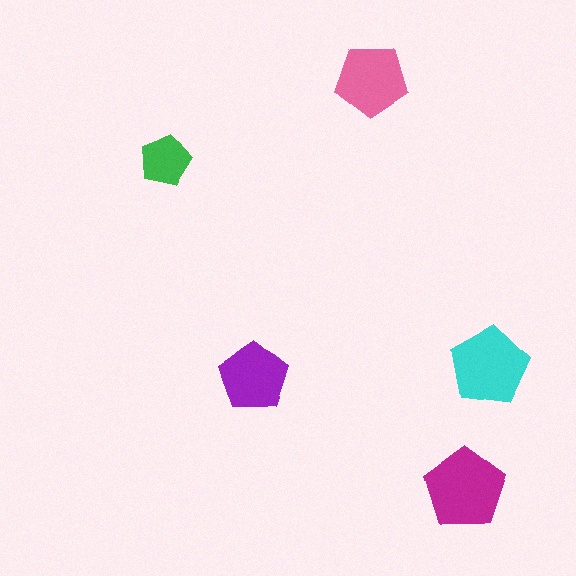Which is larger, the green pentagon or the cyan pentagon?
The cyan one.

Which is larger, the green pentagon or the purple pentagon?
The purple one.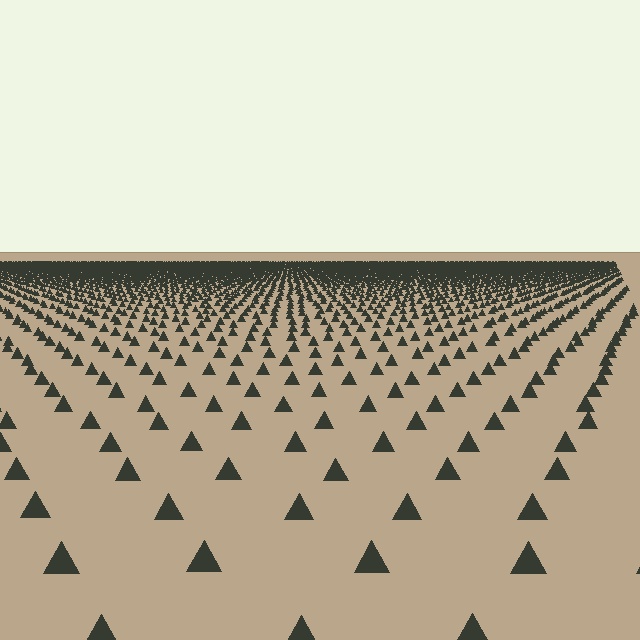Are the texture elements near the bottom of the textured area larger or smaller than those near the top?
Larger. Near the bottom, elements are closer to the viewer and appear at a bigger on-screen size.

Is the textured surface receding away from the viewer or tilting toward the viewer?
The surface is receding away from the viewer. Texture elements get smaller and denser toward the top.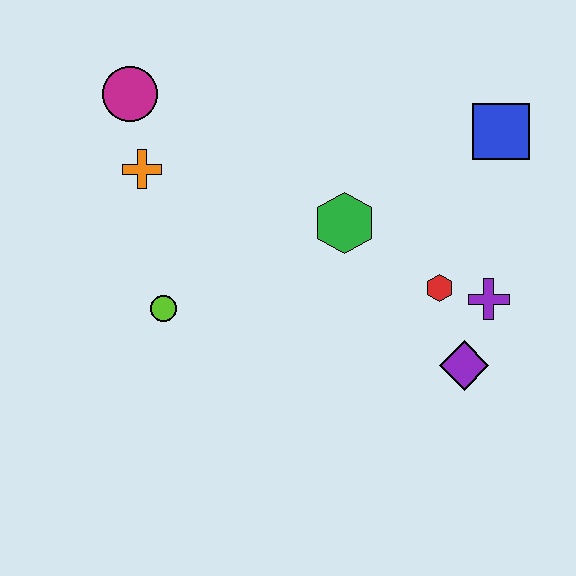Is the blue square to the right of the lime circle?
Yes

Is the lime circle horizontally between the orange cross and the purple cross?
Yes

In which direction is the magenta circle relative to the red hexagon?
The magenta circle is to the left of the red hexagon.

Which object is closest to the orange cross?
The magenta circle is closest to the orange cross.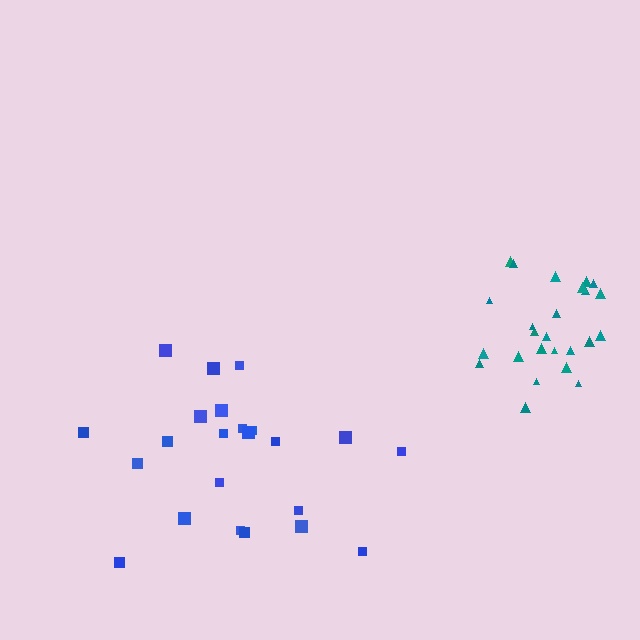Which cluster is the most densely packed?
Teal.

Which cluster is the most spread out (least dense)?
Blue.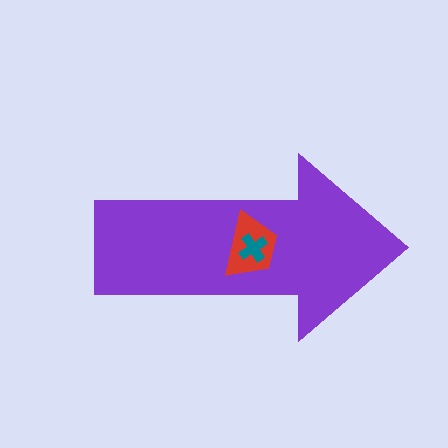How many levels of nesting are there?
3.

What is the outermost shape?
The purple arrow.